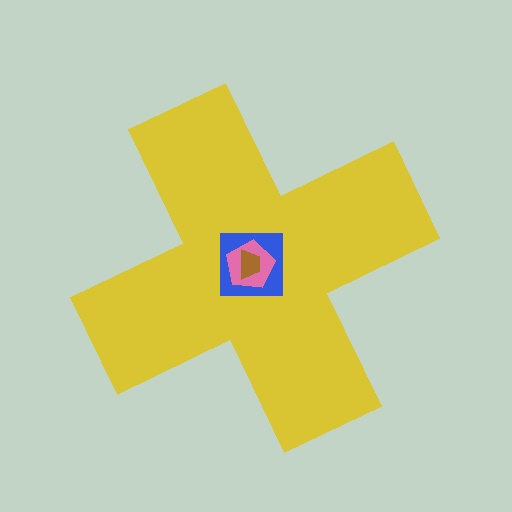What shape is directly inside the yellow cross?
The blue square.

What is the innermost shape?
The brown trapezoid.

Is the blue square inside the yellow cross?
Yes.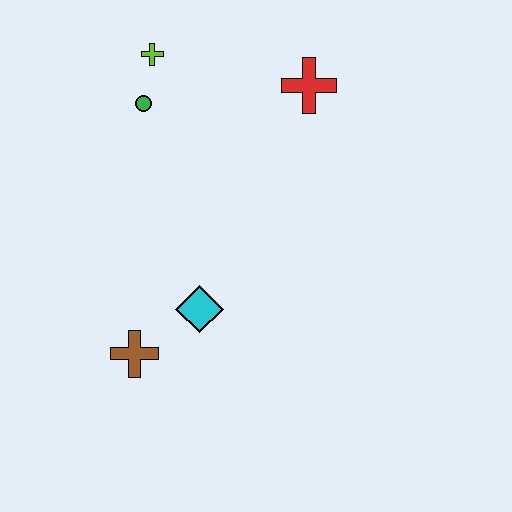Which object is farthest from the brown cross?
The red cross is farthest from the brown cross.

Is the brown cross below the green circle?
Yes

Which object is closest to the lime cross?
The green circle is closest to the lime cross.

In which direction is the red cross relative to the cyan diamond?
The red cross is above the cyan diamond.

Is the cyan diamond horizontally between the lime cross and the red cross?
Yes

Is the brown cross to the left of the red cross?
Yes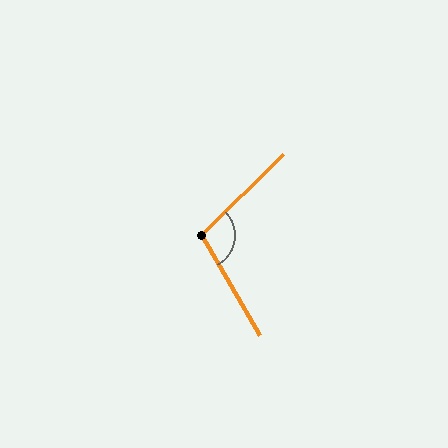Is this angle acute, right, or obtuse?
It is obtuse.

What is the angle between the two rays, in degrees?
Approximately 105 degrees.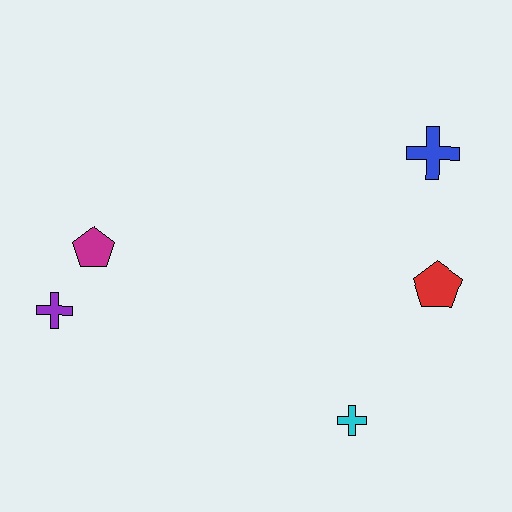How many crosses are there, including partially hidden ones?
There are 3 crosses.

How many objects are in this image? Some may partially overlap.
There are 5 objects.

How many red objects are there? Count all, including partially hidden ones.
There is 1 red object.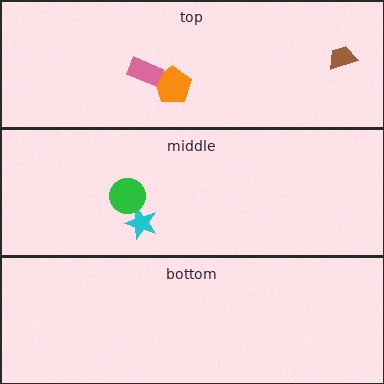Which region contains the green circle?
The middle region.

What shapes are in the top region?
The brown trapezoid, the orange pentagon, the pink rectangle.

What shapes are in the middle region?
The cyan star, the green circle.